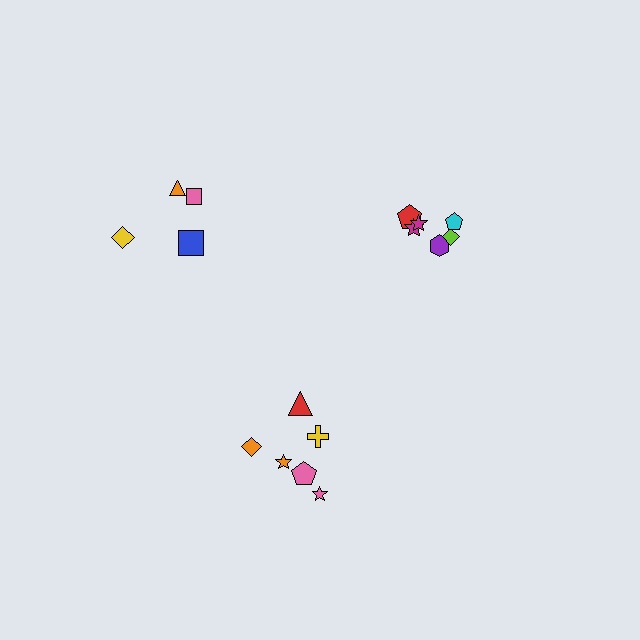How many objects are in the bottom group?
There are 6 objects.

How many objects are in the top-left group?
There are 4 objects.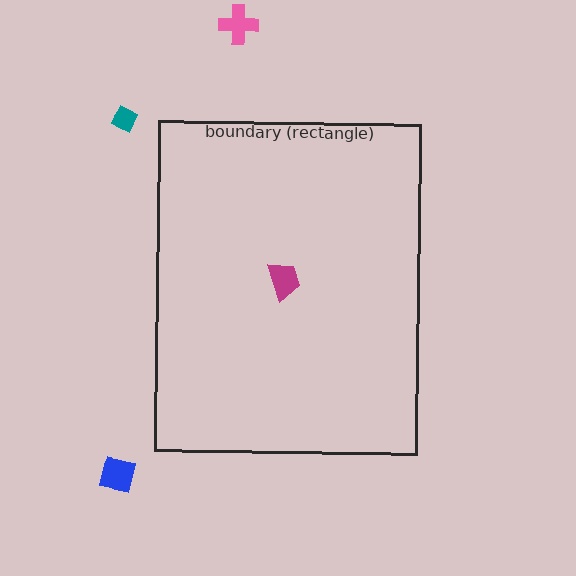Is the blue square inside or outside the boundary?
Outside.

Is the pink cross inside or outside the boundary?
Outside.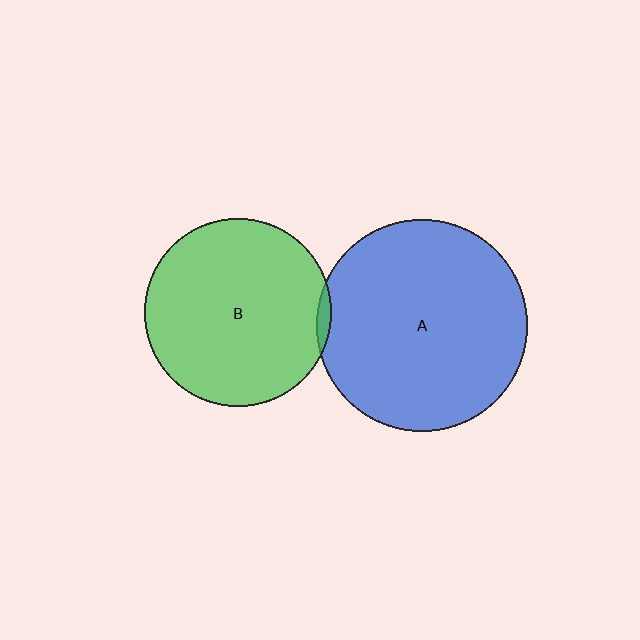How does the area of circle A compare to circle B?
Approximately 1.3 times.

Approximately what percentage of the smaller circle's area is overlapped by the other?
Approximately 5%.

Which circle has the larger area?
Circle A (blue).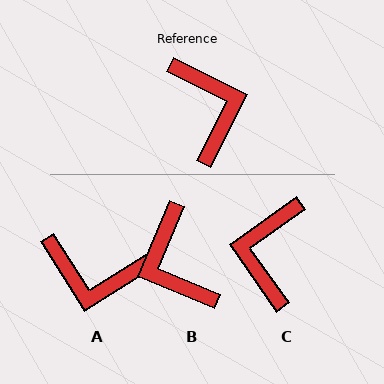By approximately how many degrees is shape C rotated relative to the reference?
Approximately 152 degrees counter-clockwise.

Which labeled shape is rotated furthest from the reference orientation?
B, about 176 degrees away.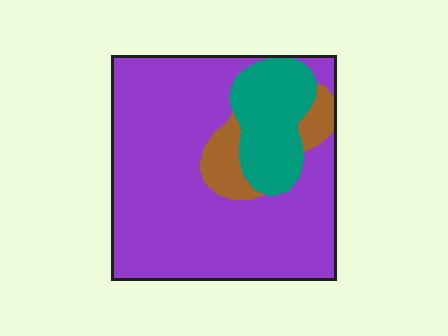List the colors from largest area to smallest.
From largest to smallest: purple, teal, brown.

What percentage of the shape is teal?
Teal covers 17% of the shape.